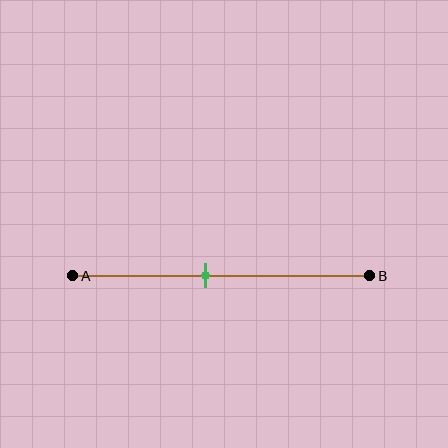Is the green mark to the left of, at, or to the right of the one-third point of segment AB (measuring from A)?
The green mark is to the right of the one-third point of segment AB.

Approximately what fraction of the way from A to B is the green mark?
The green mark is approximately 45% of the way from A to B.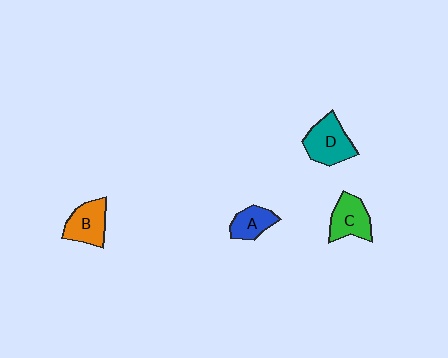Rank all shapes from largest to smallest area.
From largest to smallest: D (teal), B (orange), C (green), A (blue).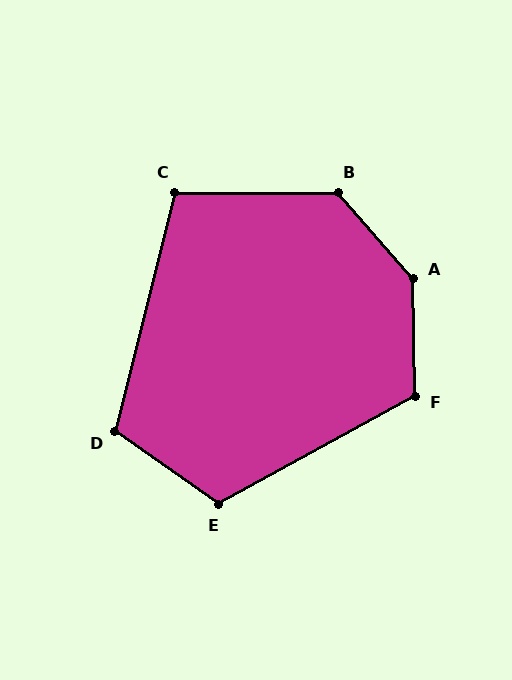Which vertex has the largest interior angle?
A, at approximately 140 degrees.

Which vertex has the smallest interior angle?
C, at approximately 104 degrees.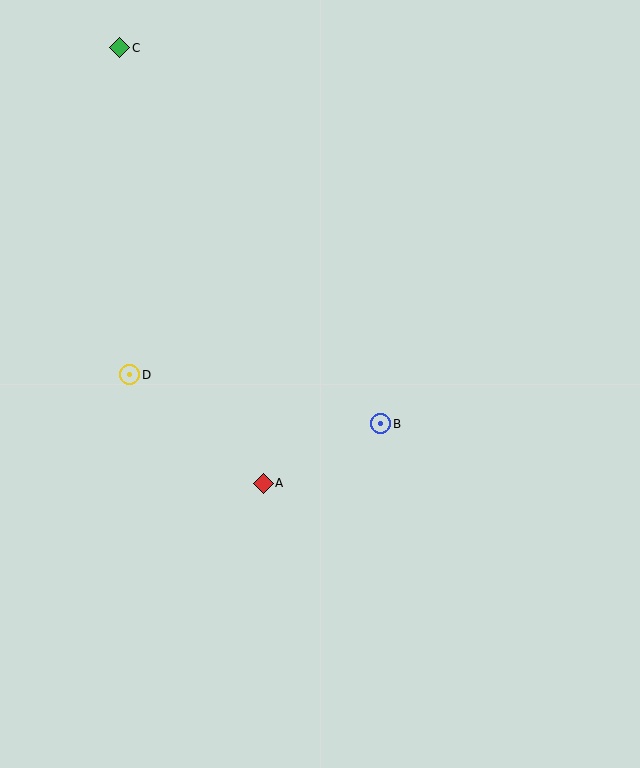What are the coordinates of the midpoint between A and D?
The midpoint between A and D is at (196, 429).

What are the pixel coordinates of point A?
Point A is at (263, 483).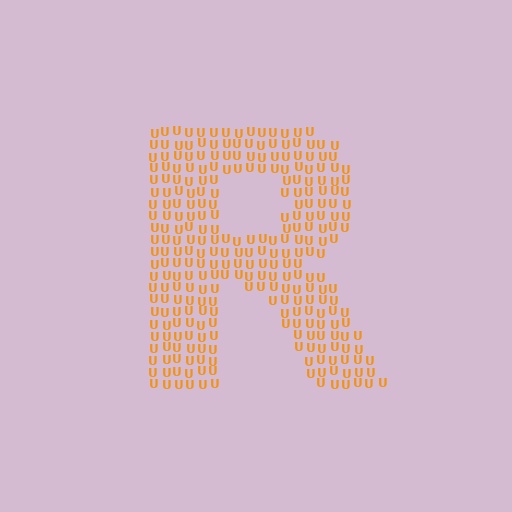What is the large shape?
The large shape is the letter R.